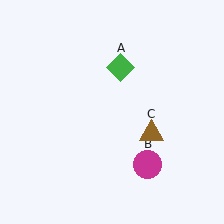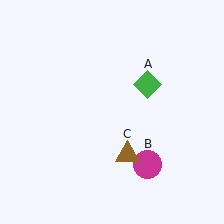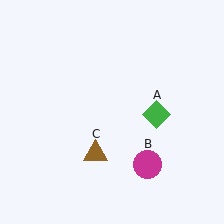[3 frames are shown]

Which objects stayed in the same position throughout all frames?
Magenta circle (object B) remained stationary.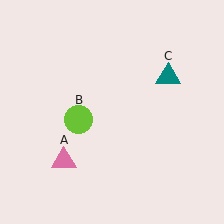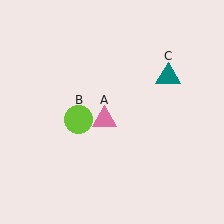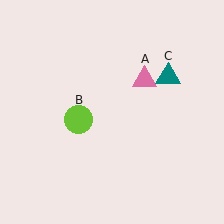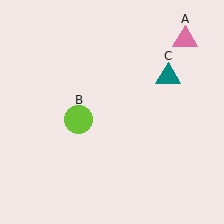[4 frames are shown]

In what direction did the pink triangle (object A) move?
The pink triangle (object A) moved up and to the right.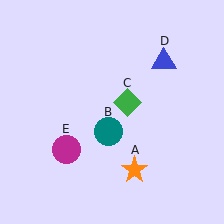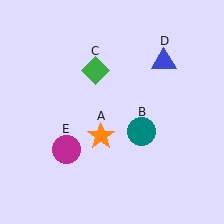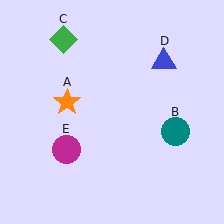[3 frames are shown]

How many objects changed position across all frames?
3 objects changed position: orange star (object A), teal circle (object B), green diamond (object C).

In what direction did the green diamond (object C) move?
The green diamond (object C) moved up and to the left.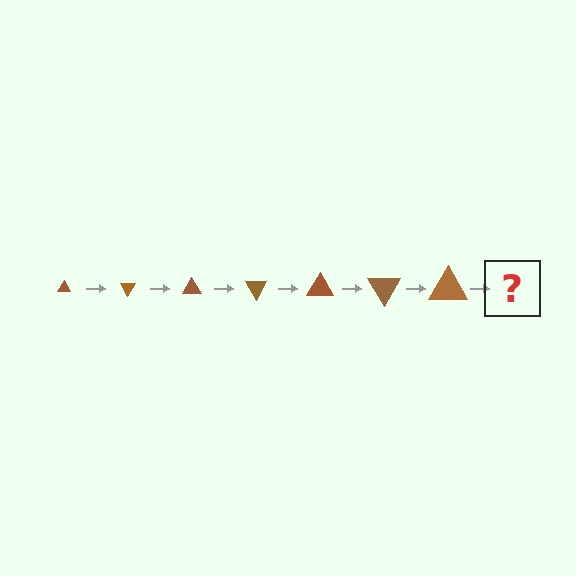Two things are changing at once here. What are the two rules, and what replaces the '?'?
The two rules are that the triangle grows larger each step and it rotates 60 degrees each step. The '?' should be a triangle, larger than the previous one and rotated 420 degrees from the start.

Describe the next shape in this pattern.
It should be a triangle, larger than the previous one and rotated 420 degrees from the start.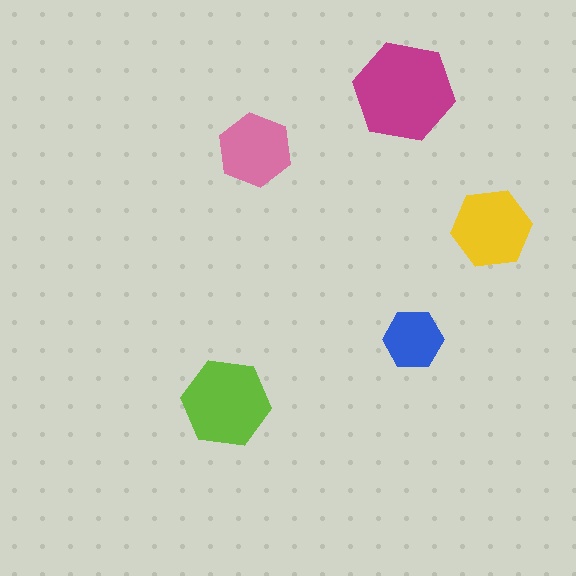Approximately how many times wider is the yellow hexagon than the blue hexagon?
About 1.5 times wider.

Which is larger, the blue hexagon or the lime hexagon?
The lime one.